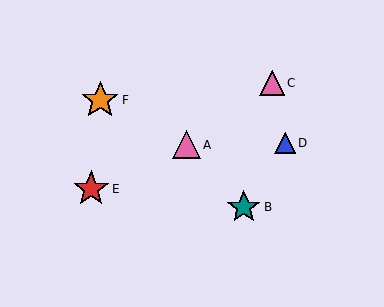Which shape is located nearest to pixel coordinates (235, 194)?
The teal star (labeled B) at (244, 207) is nearest to that location.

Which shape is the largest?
The orange star (labeled F) is the largest.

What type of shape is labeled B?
Shape B is a teal star.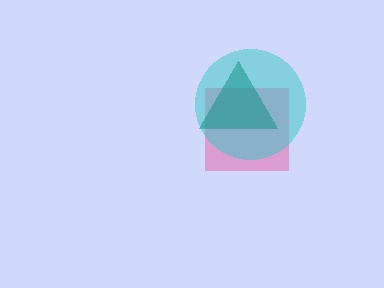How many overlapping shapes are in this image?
There are 3 overlapping shapes in the image.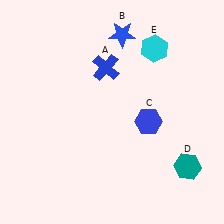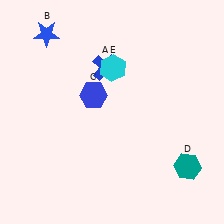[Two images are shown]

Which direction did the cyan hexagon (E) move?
The cyan hexagon (E) moved left.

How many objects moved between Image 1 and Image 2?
3 objects moved between the two images.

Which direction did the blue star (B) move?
The blue star (B) moved left.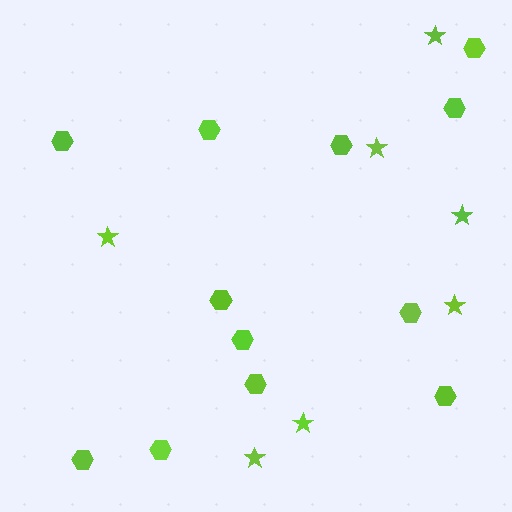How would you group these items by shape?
There are 2 groups: one group of stars (7) and one group of hexagons (12).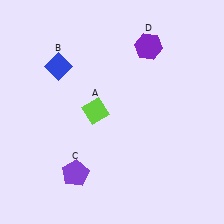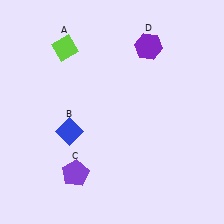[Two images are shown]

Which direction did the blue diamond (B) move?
The blue diamond (B) moved down.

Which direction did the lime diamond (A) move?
The lime diamond (A) moved up.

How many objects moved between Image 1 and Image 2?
2 objects moved between the two images.